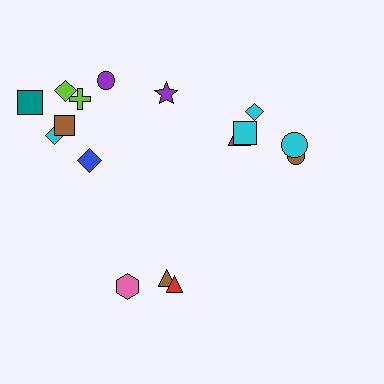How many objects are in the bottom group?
There are 3 objects.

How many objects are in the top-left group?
There are 8 objects.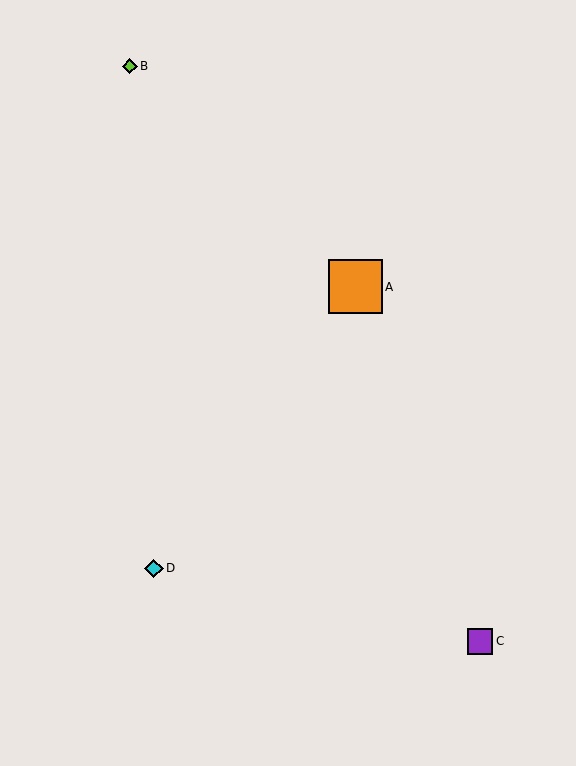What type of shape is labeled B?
Shape B is a lime diamond.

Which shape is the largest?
The orange square (labeled A) is the largest.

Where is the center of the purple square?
The center of the purple square is at (480, 641).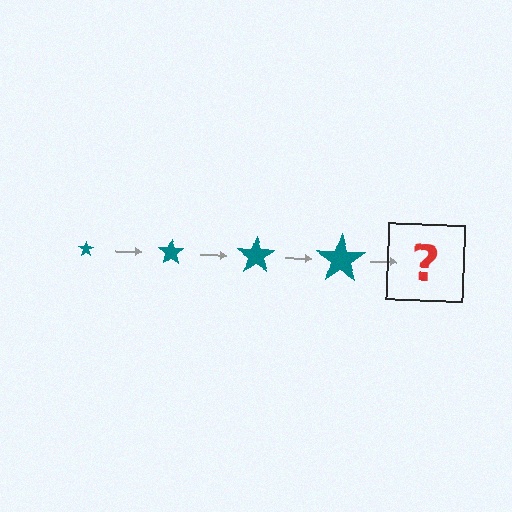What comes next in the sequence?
The next element should be a teal star, larger than the previous one.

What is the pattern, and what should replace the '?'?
The pattern is that the star gets progressively larger each step. The '?' should be a teal star, larger than the previous one.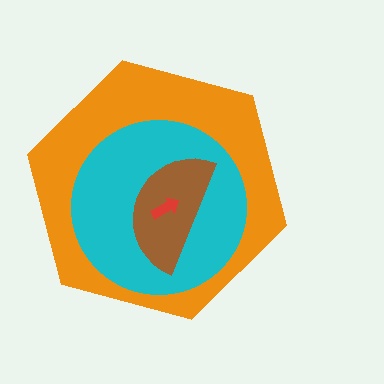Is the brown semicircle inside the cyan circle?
Yes.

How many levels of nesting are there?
4.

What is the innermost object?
The red arrow.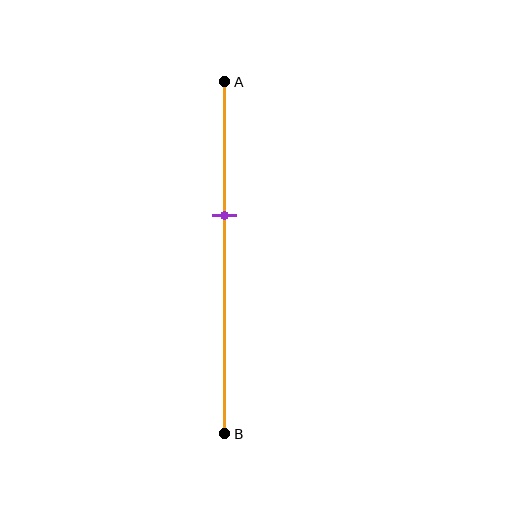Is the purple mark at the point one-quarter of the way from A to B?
No, the mark is at about 40% from A, not at the 25% one-quarter point.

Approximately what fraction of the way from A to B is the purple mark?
The purple mark is approximately 40% of the way from A to B.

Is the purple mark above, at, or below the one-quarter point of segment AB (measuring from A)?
The purple mark is below the one-quarter point of segment AB.